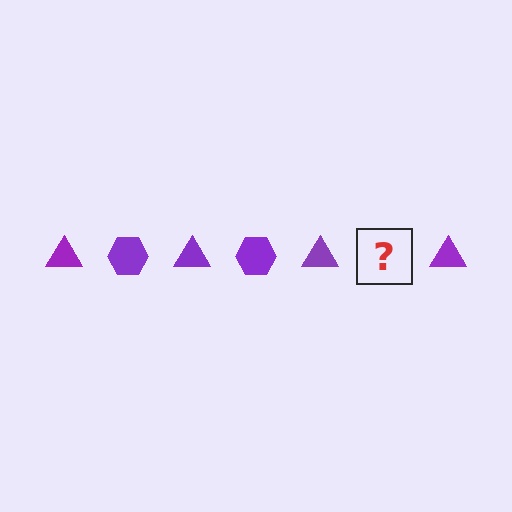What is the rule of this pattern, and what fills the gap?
The rule is that the pattern cycles through triangle, hexagon shapes in purple. The gap should be filled with a purple hexagon.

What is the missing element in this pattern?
The missing element is a purple hexagon.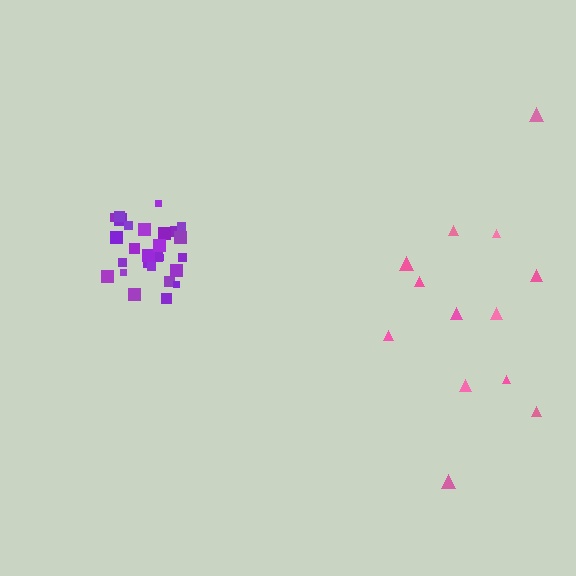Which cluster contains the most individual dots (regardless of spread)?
Purple (28).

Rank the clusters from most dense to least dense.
purple, pink.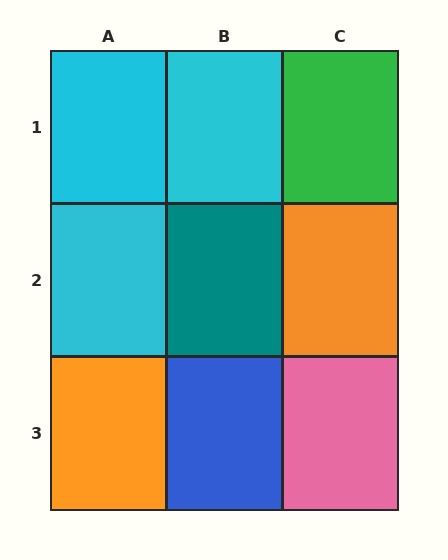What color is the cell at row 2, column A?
Cyan.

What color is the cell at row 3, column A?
Orange.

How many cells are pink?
1 cell is pink.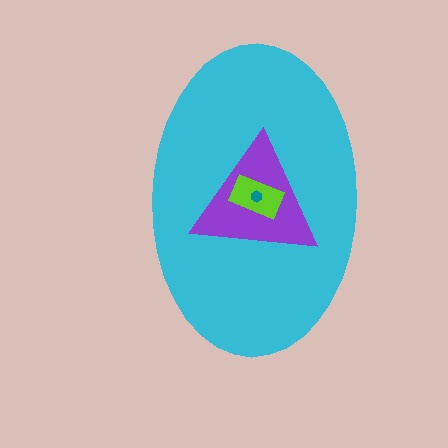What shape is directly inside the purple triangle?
The lime rectangle.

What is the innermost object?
The teal hexagon.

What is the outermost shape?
The cyan ellipse.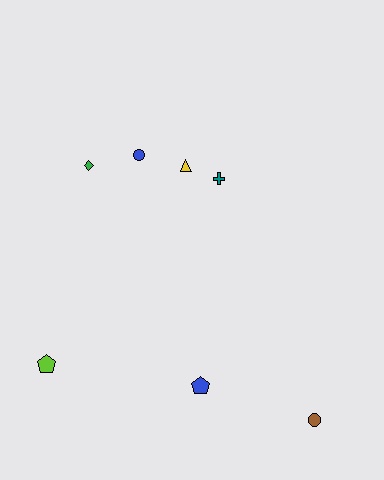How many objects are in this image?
There are 7 objects.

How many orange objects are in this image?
There are no orange objects.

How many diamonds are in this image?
There is 1 diamond.